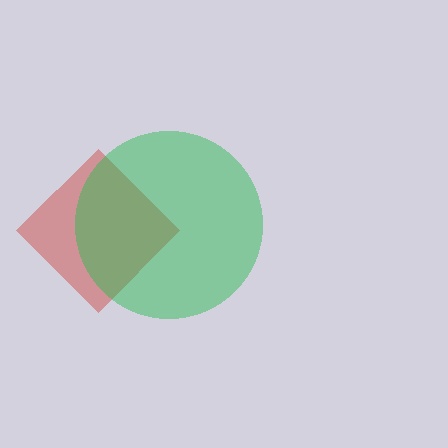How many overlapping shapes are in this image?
There are 2 overlapping shapes in the image.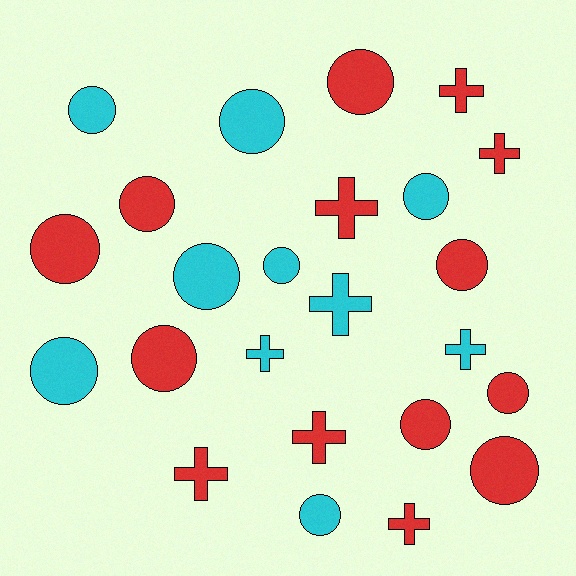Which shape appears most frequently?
Circle, with 15 objects.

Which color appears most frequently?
Red, with 14 objects.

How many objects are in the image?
There are 24 objects.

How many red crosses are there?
There are 6 red crosses.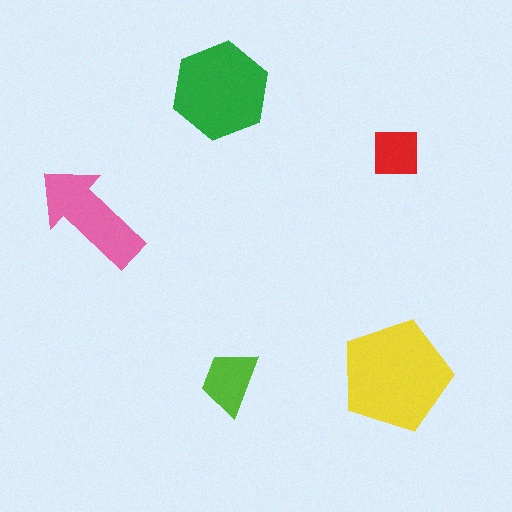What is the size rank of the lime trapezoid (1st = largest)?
4th.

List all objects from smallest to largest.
The red square, the lime trapezoid, the pink arrow, the green hexagon, the yellow pentagon.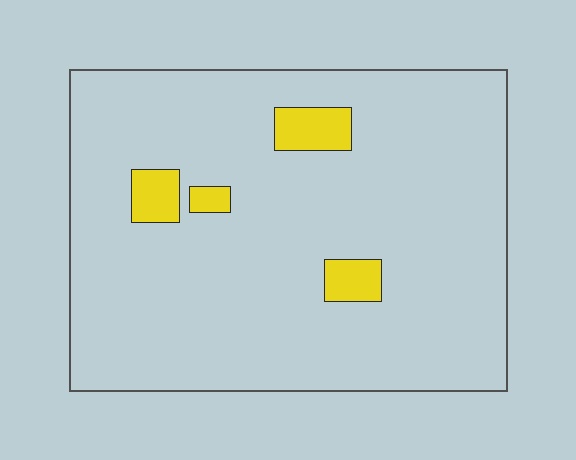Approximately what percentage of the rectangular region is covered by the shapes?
Approximately 5%.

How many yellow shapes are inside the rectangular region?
4.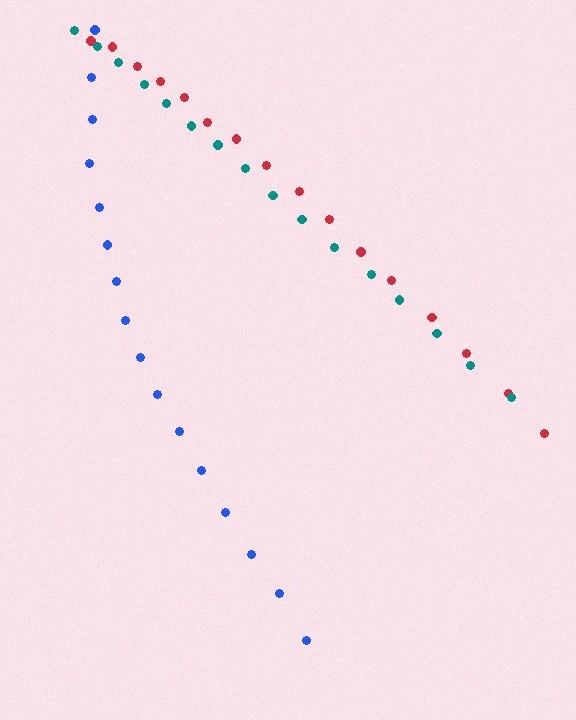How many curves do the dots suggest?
There are 3 distinct paths.